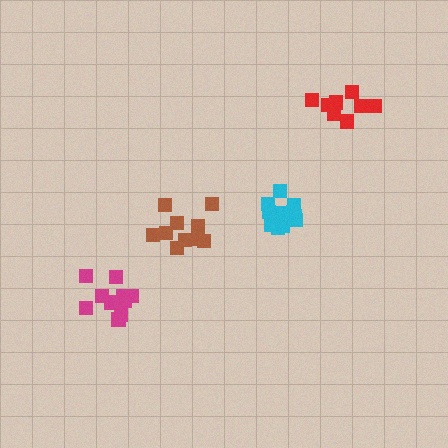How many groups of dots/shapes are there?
There are 4 groups.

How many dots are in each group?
Group 1: 10 dots, Group 2: 12 dots, Group 3: 8 dots, Group 4: 10 dots (40 total).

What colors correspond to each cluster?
The clusters are colored: brown, cyan, red, magenta.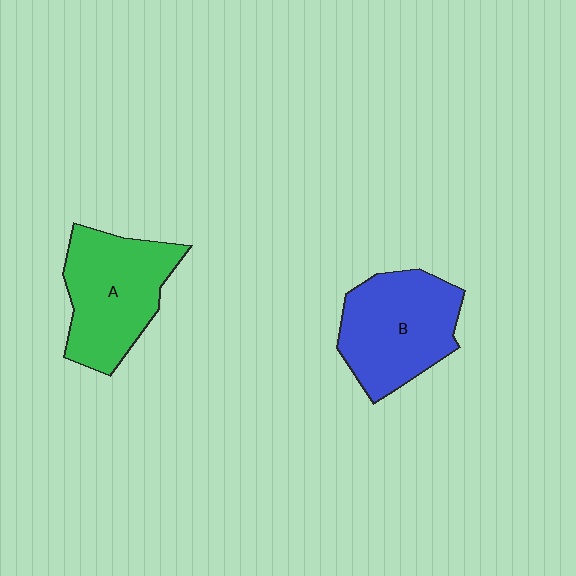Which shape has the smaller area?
Shape B (blue).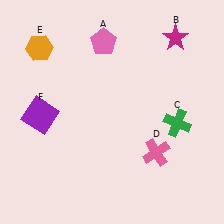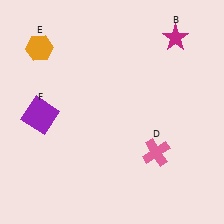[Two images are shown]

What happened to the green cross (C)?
The green cross (C) was removed in Image 2. It was in the bottom-right area of Image 1.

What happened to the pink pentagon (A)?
The pink pentagon (A) was removed in Image 2. It was in the top-left area of Image 1.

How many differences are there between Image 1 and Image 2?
There are 2 differences between the two images.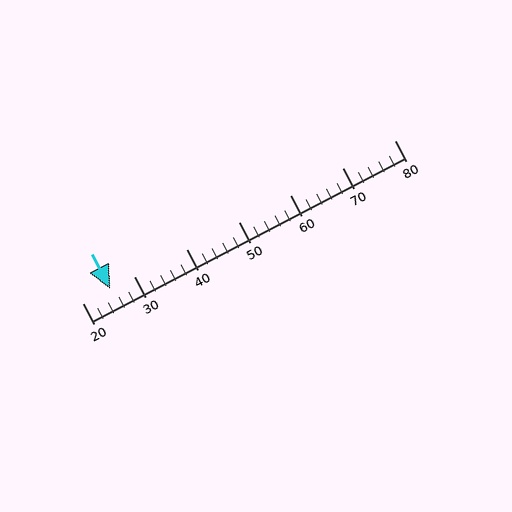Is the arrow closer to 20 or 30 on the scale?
The arrow is closer to 30.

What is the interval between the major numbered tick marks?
The major tick marks are spaced 10 units apart.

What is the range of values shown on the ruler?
The ruler shows values from 20 to 80.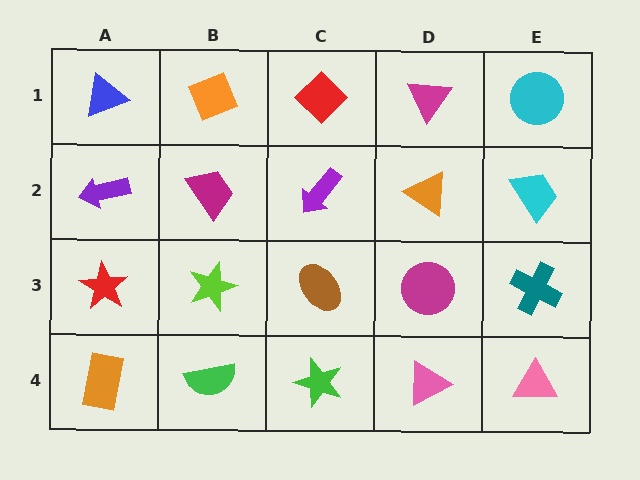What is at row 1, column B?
An orange diamond.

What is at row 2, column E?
A cyan trapezoid.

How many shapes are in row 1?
5 shapes.